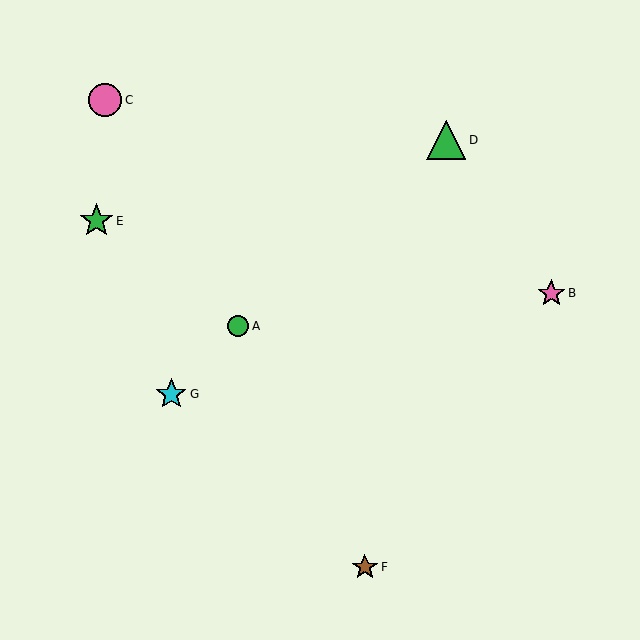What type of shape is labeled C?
Shape C is a pink circle.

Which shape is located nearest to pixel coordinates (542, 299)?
The pink star (labeled B) at (551, 293) is nearest to that location.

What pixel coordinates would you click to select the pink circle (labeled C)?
Click at (105, 100) to select the pink circle C.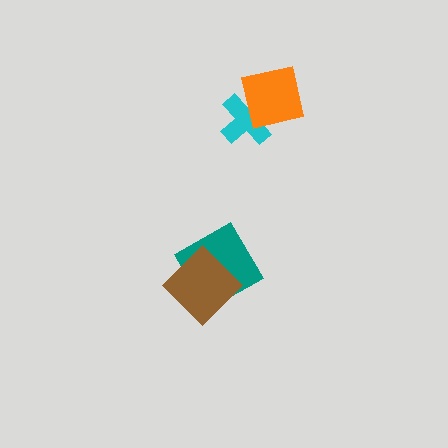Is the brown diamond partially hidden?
No, no other shape covers it.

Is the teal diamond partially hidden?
Yes, it is partially covered by another shape.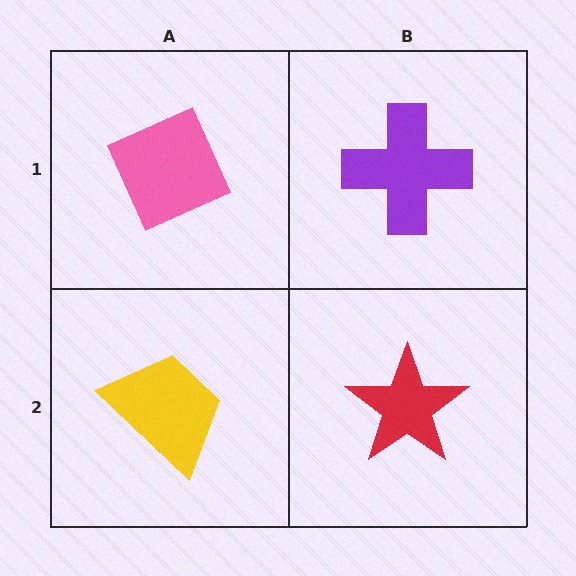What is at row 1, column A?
A pink diamond.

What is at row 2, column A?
A yellow trapezoid.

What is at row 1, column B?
A purple cross.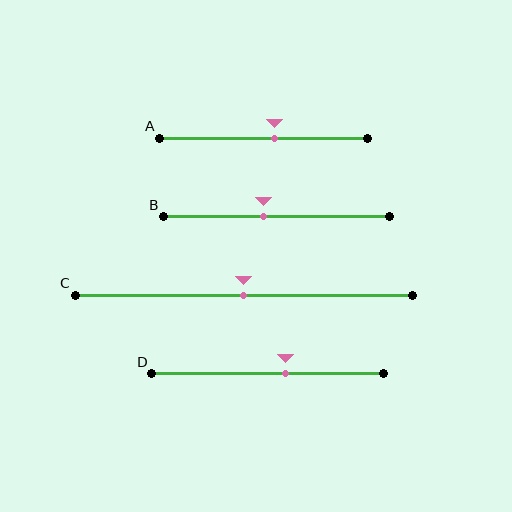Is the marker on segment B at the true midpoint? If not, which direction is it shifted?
No, the marker on segment B is shifted to the left by about 6% of the segment length.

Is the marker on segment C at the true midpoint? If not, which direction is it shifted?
Yes, the marker on segment C is at the true midpoint.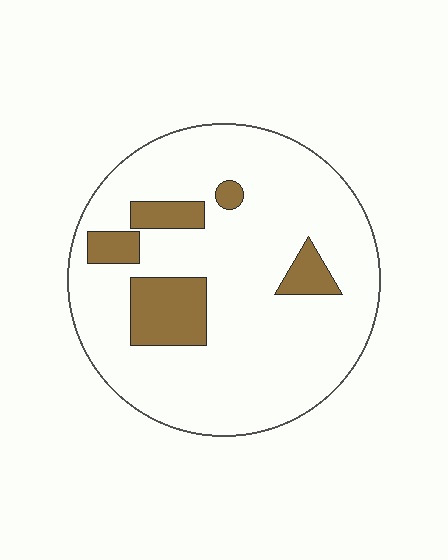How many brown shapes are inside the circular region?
5.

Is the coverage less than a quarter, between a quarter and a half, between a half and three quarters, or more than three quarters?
Less than a quarter.